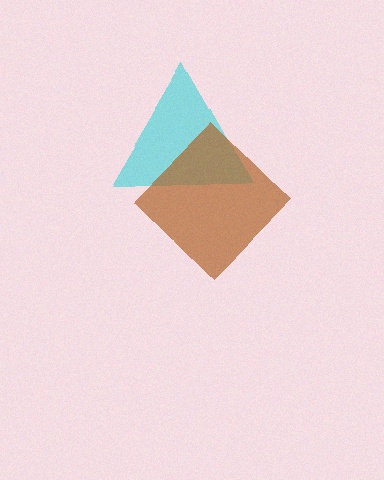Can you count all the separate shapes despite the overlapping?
Yes, there are 2 separate shapes.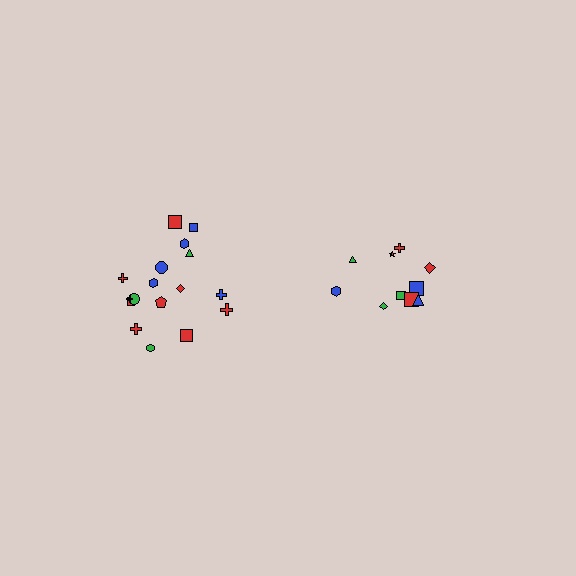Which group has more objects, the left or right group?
The left group.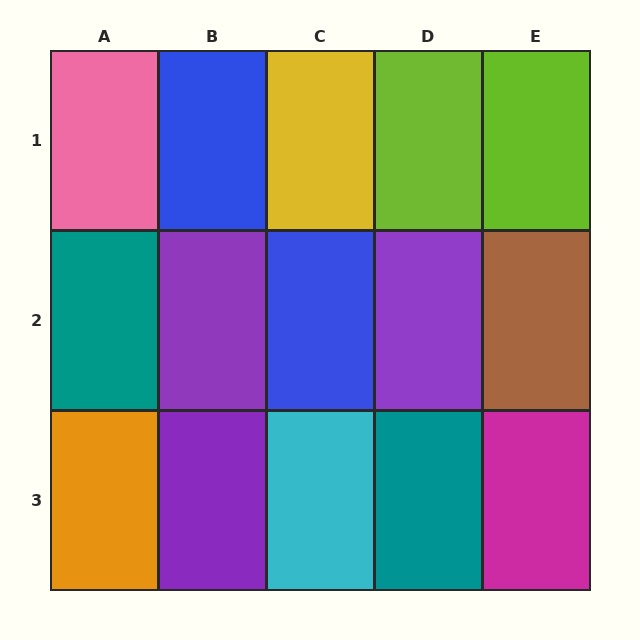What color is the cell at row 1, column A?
Pink.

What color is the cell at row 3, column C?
Cyan.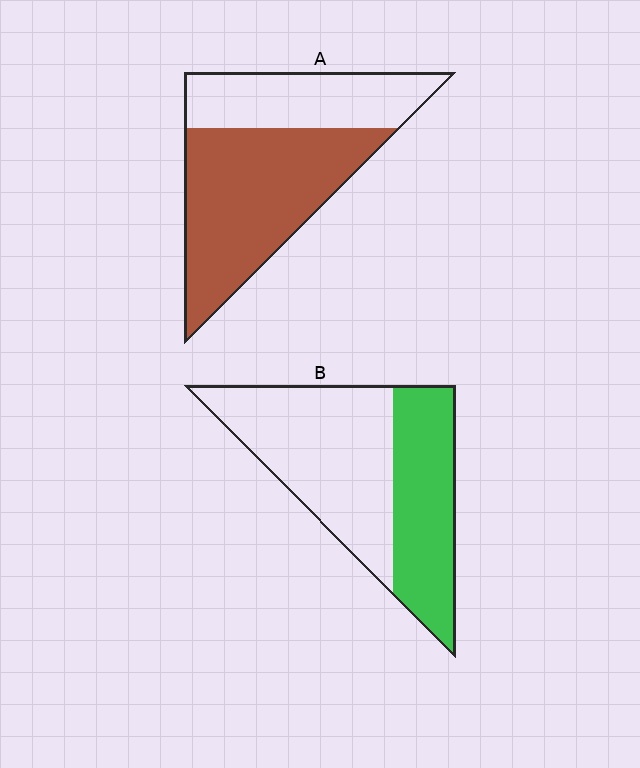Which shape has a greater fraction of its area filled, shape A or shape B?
Shape A.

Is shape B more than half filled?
No.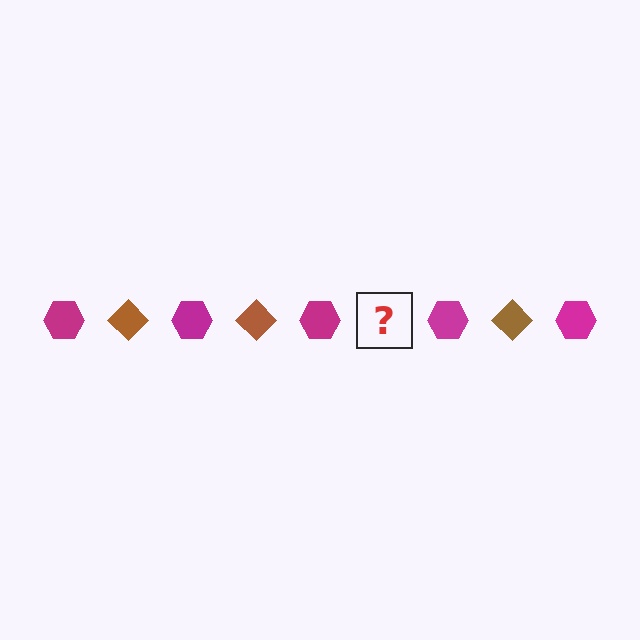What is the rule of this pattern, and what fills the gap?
The rule is that the pattern alternates between magenta hexagon and brown diamond. The gap should be filled with a brown diamond.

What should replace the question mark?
The question mark should be replaced with a brown diamond.